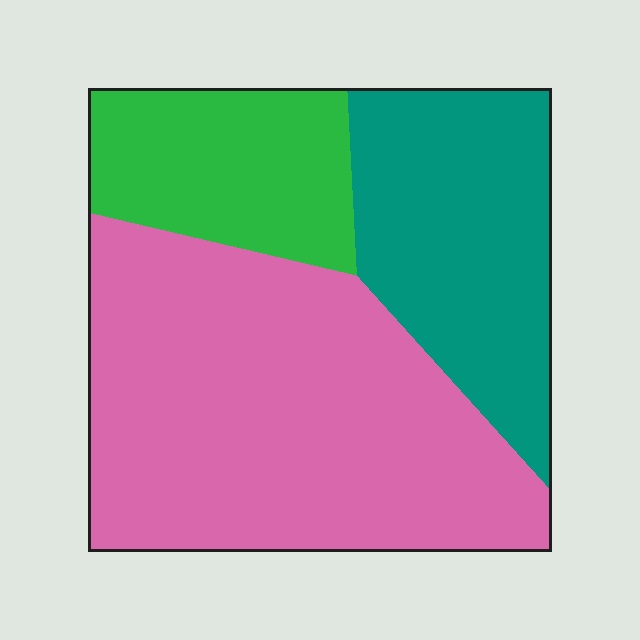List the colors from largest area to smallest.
From largest to smallest: pink, teal, green.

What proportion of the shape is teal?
Teal takes up about one quarter (1/4) of the shape.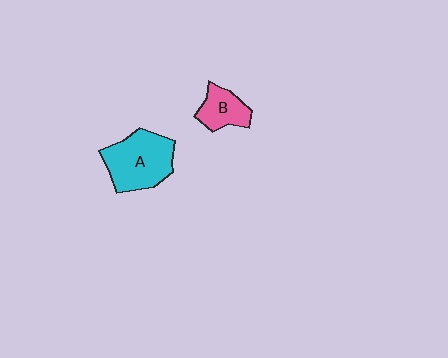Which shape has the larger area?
Shape A (cyan).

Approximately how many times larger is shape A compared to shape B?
Approximately 1.9 times.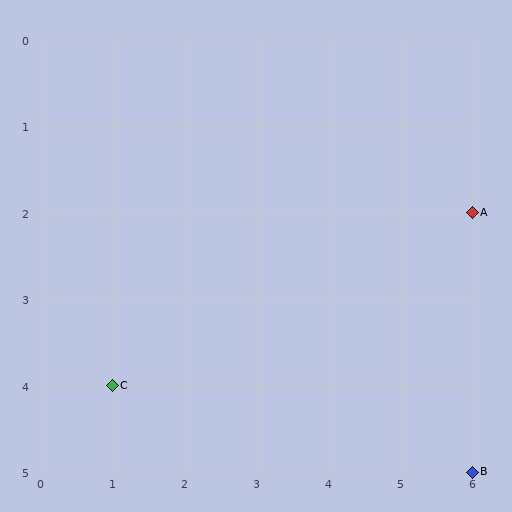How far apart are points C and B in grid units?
Points C and B are 5 columns and 1 row apart (about 5.1 grid units diagonally).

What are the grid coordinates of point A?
Point A is at grid coordinates (6, 2).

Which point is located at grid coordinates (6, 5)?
Point B is at (6, 5).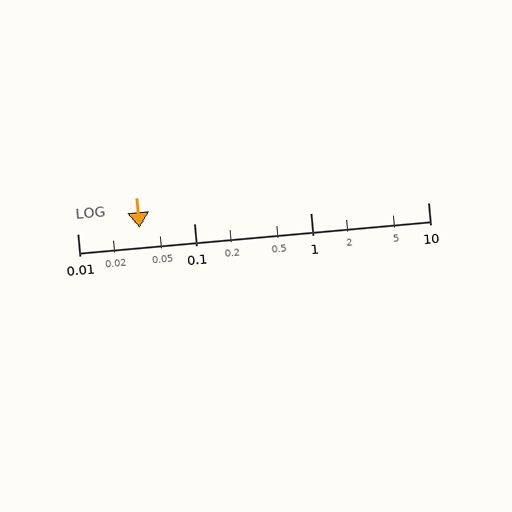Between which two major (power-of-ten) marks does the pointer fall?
The pointer is between 0.01 and 0.1.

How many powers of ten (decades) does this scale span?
The scale spans 3 decades, from 0.01 to 10.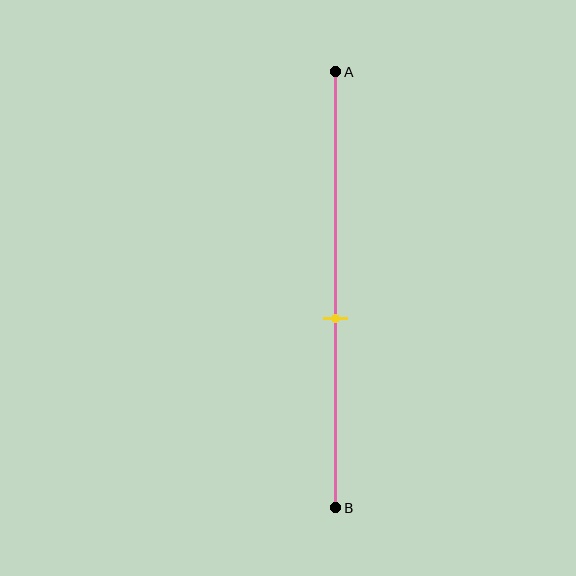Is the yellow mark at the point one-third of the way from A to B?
No, the mark is at about 55% from A, not at the 33% one-third point.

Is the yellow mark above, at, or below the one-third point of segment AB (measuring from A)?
The yellow mark is below the one-third point of segment AB.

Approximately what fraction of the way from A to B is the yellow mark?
The yellow mark is approximately 55% of the way from A to B.